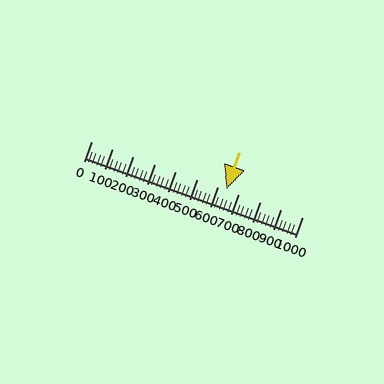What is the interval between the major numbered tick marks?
The major tick marks are spaced 100 units apart.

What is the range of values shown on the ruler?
The ruler shows values from 0 to 1000.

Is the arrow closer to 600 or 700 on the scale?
The arrow is closer to 600.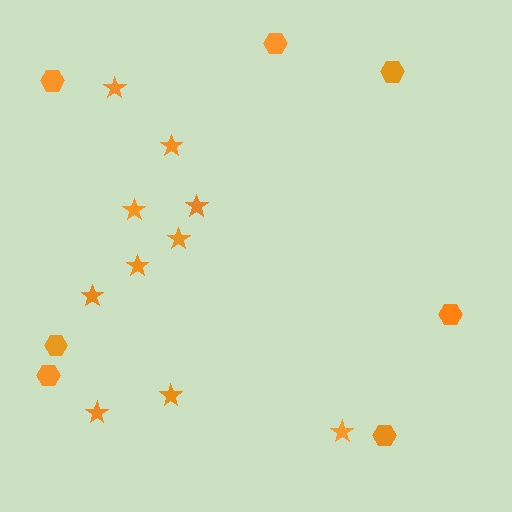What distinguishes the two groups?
There are 2 groups: one group of hexagons (7) and one group of stars (10).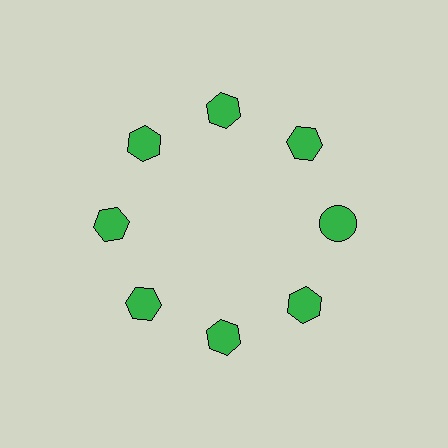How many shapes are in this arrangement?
There are 8 shapes arranged in a ring pattern.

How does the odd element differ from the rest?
It has a different shape: circle instead of hexagon.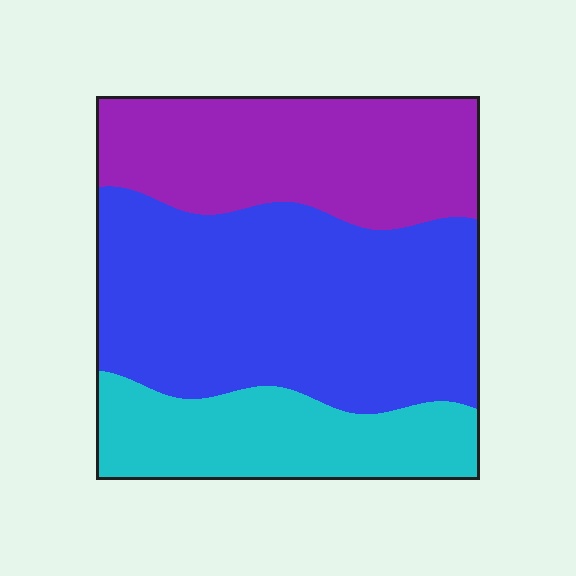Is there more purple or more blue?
Blue.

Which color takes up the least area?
Cyan, at roughly 20%.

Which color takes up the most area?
Blue, at roughly 50%.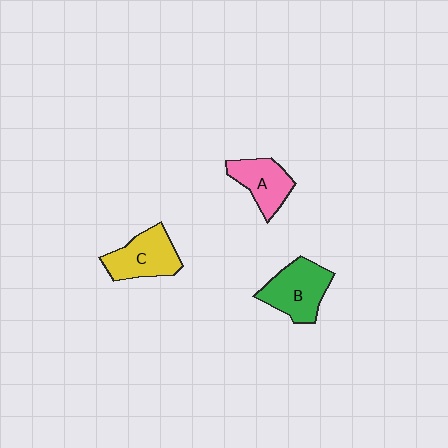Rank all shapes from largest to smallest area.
From largest to smallest: B (green), C (yellow), A (pink).